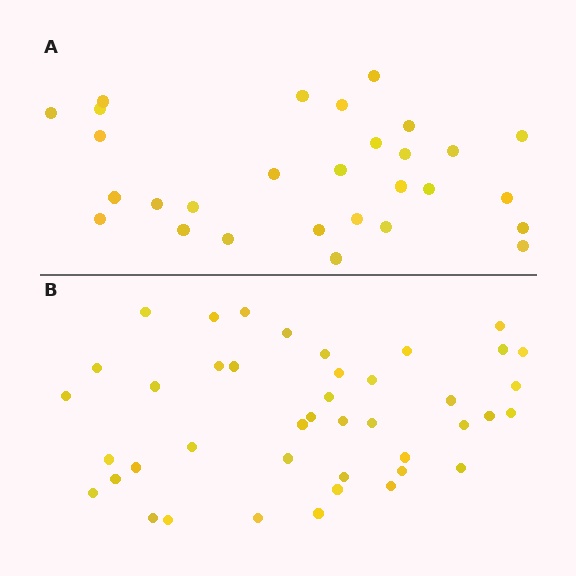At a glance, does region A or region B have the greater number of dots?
Region B (the bottom region) has more dots.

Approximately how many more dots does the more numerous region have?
Region B has approximately 15 more dots than region A.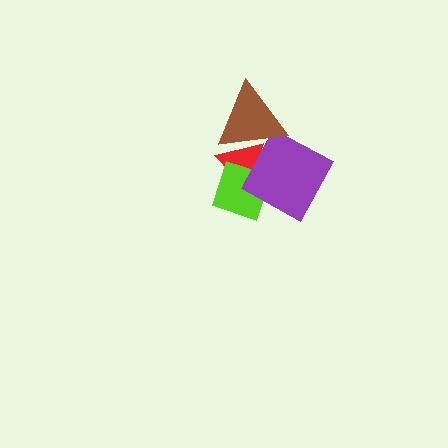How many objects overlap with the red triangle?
3 objects overlap with the red triangle.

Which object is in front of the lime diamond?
The purple diamond is in front of the lime diamond.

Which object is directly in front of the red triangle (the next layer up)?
The lime diamond is directly in front of the red triangle.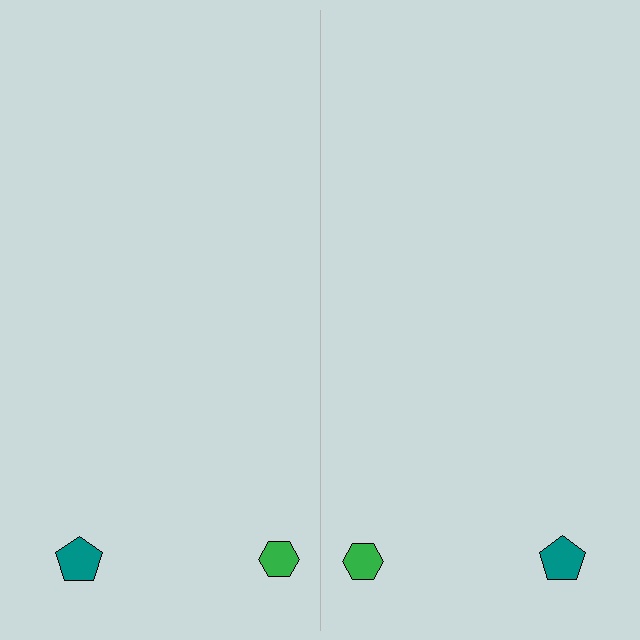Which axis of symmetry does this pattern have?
The pattern has a vertical axis of symmetry running through the center of the image.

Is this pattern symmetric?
Yes, this pattern has bilateral (reflection) symmetry.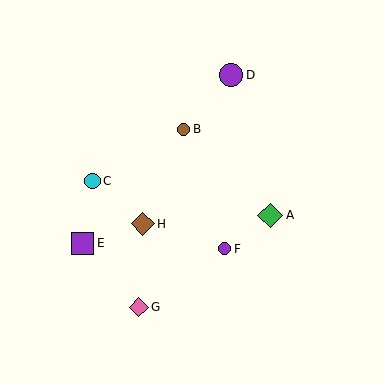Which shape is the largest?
The green diamond (labeled A) is the largest.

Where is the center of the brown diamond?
The center of the brown diamond is at (143, 224).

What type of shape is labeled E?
Shape E is a purple square.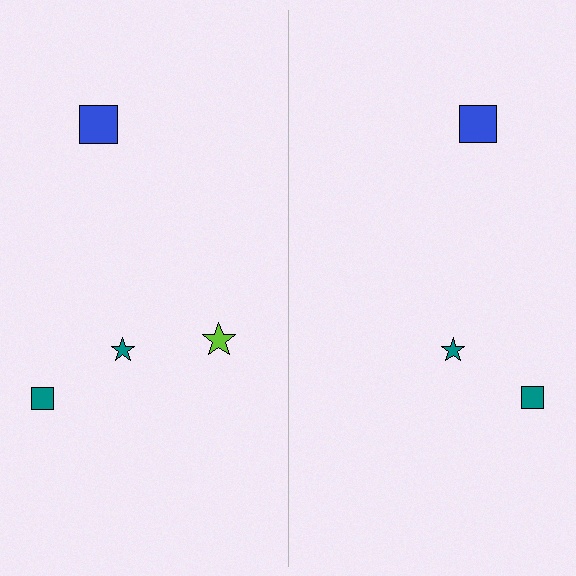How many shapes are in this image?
There are 7 shapes in this image.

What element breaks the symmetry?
A lime star is missing from the right side.